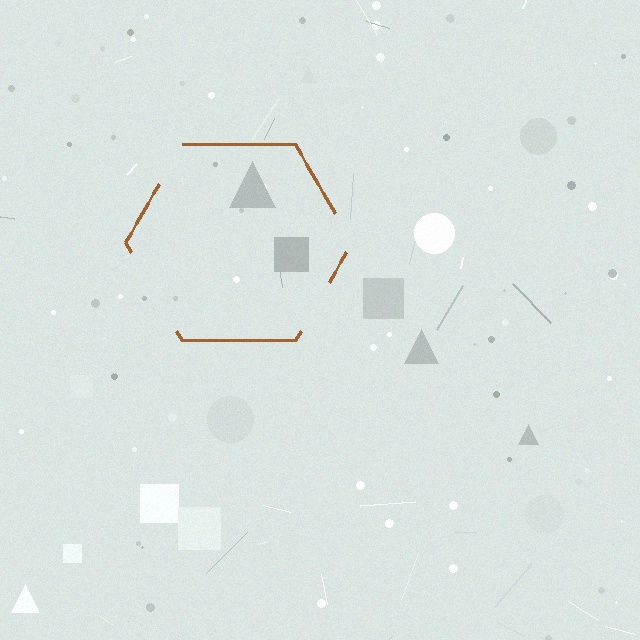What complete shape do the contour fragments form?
The contour fragments form a hexagon.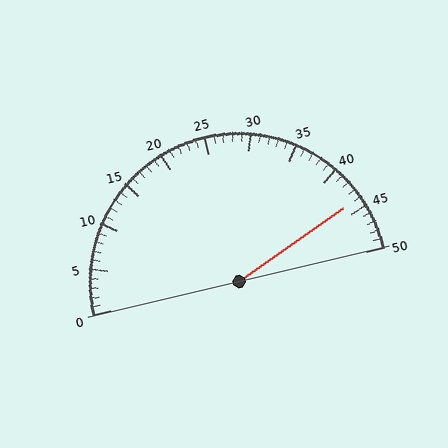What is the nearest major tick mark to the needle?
The nearest major tick mark is 45.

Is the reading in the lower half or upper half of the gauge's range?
The reading is in the upper half of the range (0 to 50).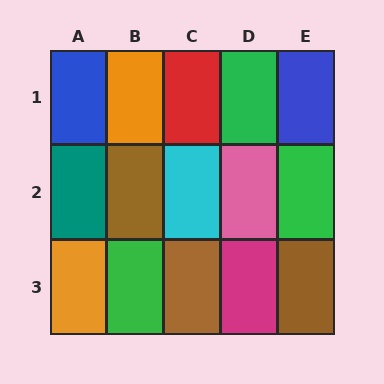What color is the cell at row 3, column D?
Magenta.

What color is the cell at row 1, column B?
Orange.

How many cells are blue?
2 cells are blue.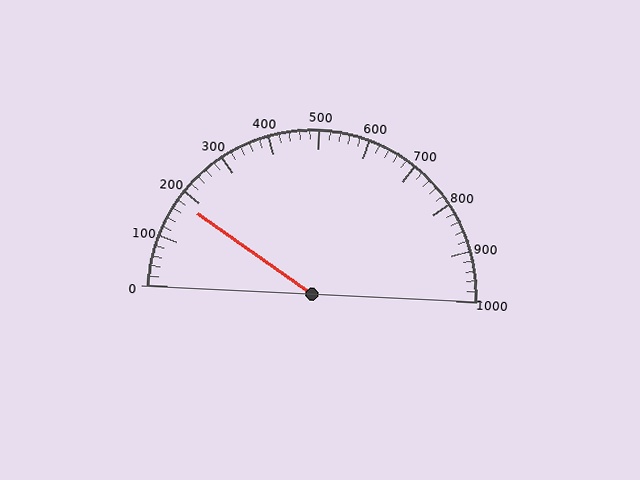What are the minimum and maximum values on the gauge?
The gauge ranges from 0 to 1000.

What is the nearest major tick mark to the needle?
The nearest major tick mark is 200.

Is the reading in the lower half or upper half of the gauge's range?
The reading is in the lower half of the range (0 to 1000).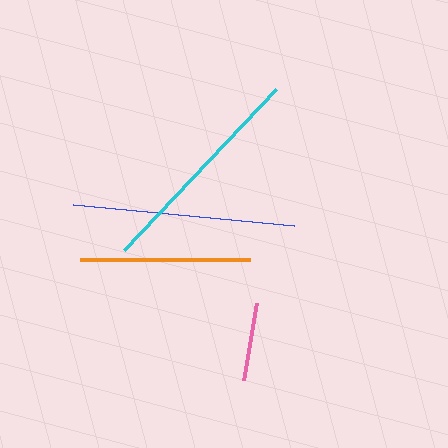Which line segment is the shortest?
The pink line is the shortest at approximately 79 pixels.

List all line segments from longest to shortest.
From longest to shortest: cyan, blue, orange, pink.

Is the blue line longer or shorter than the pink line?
The blue line is longer than the pink line.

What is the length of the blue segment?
The blue segment is approximately 221 pixels long.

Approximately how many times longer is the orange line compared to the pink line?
The orange line is approximately 2.2 times the length of the pink line.